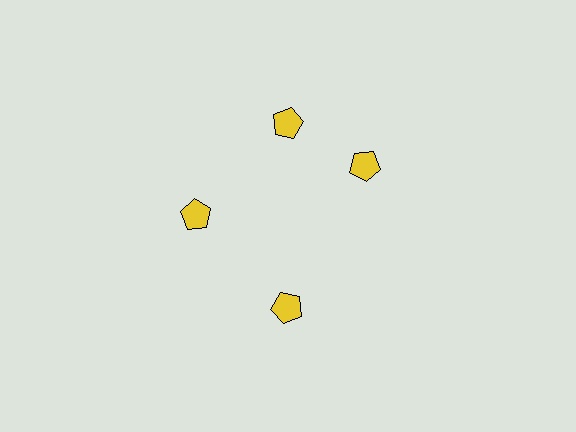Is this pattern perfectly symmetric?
No. The 4 yellow pentagons are arranged in a ring, but one element near the 3 o'clock position is rotated out of alignment along the ring, breaking the 4-fold rotational symmetry.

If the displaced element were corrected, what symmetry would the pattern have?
It would have 4-fold rotational symmetry — the pattern would map onto itself every 90 degrees.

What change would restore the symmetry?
The symmetry would be restored by rotating it back into even spacing with its neighbors so that all 4 pentagons sit at equal angles and equal distance from the center.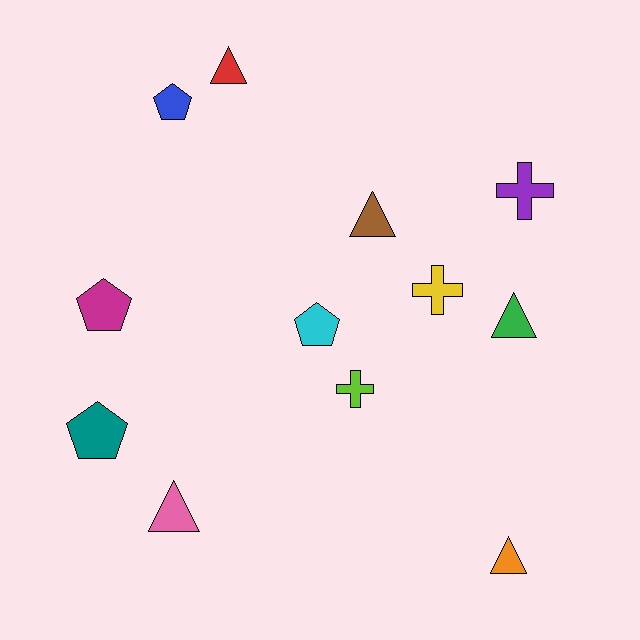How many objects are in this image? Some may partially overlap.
There are 12 objects.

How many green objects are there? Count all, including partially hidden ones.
There is 1 green object.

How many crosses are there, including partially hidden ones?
There are 3 crosses.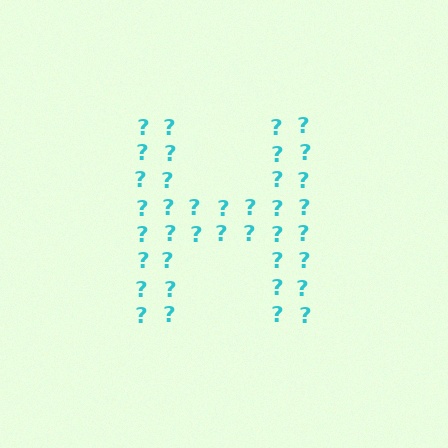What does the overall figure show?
The overall figure shows the letter H.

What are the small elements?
The small elements are question marks.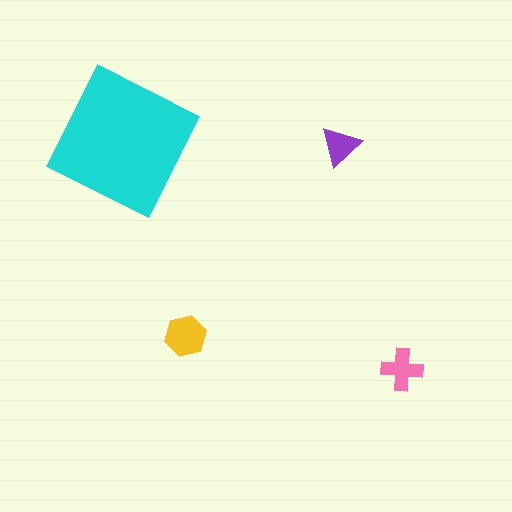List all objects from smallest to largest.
The purple triangle, the pink cross, the yellow hexagon, the cyan square.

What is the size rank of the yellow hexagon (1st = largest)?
2nd.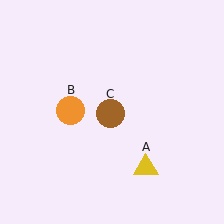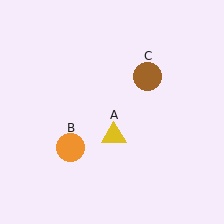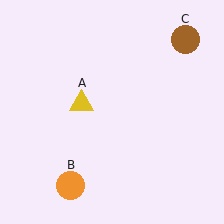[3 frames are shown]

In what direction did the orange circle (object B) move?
The orange circle (object B) moved down.